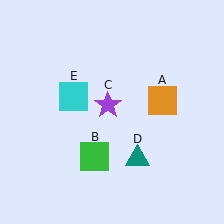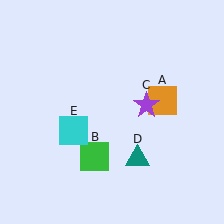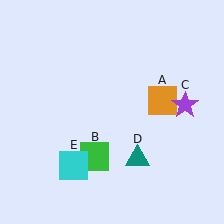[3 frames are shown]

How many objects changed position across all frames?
2 objects changed position: purple star (object C), cyan square (object E).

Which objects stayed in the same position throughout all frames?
Orange square (object A) and green square (object B) and teal triangle (object D) remained stationary.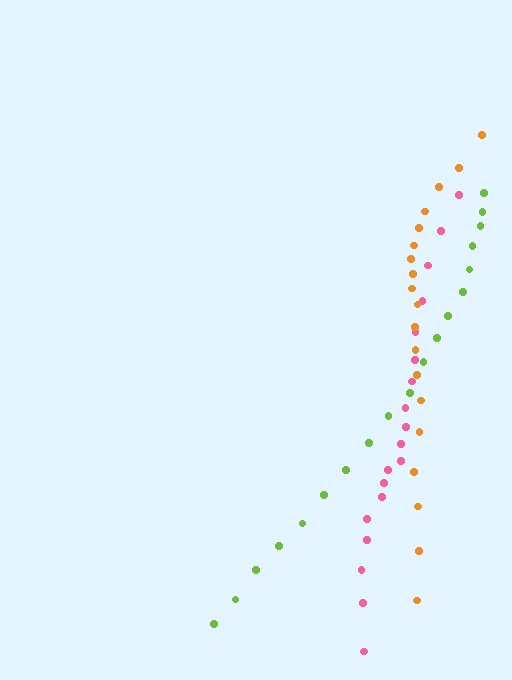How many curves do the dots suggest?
There are 3 distinct paths.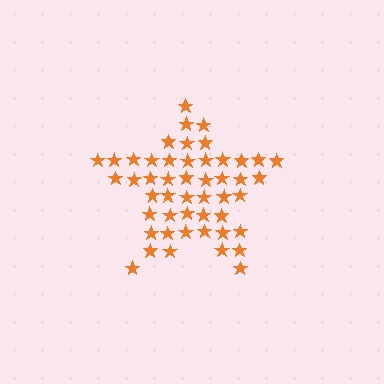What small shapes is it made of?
It is made of small stars.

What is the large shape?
The large shape is a star.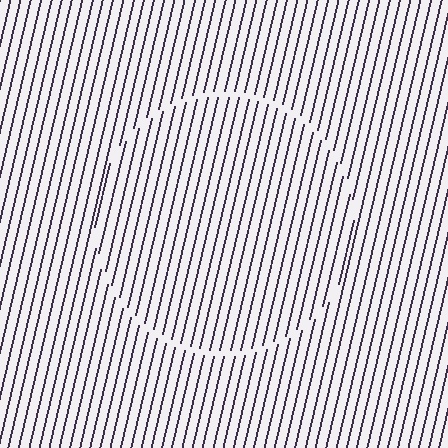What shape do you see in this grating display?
An illusory circle. The interior of the shape contains the same grating, shifted by half a period — the contour is defined by the phase discontinuity where line-ends from the inner and outer gratings abut.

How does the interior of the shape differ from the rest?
The interior of the shape contains the same grating, shifted by half a period — the contour is defined by the phase discontinuity where line-ends from the inner and outer gratings abut.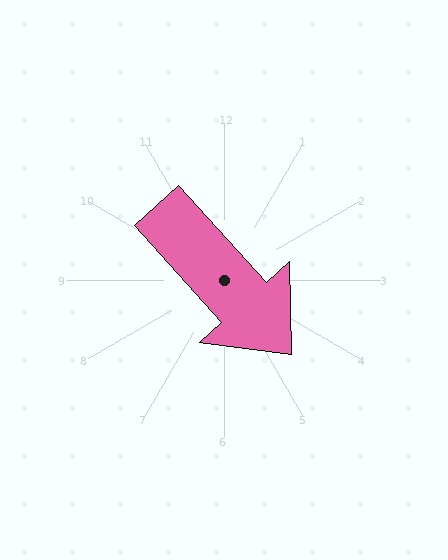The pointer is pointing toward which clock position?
Roughly 5 o'clock.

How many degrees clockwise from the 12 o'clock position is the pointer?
Approximately 138 degrees.